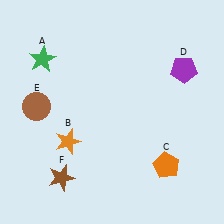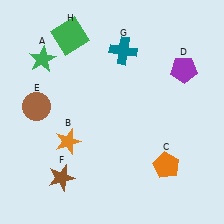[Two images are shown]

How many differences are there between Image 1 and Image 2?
There are 2 differences between the two images.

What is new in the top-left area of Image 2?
A green square (H) was added in the top-left area of Image 2.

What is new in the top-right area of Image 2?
A teal cross (G) was added in the top-right area of Image 2.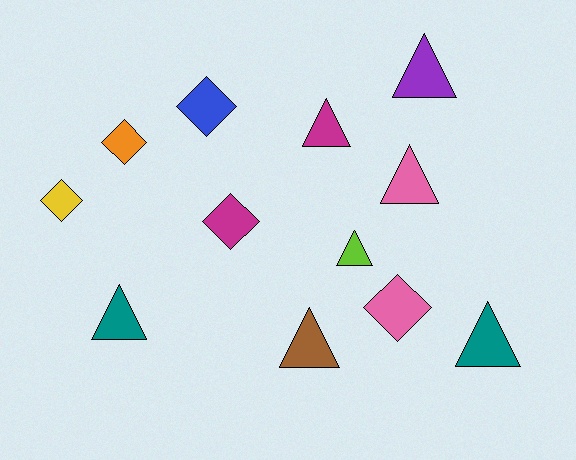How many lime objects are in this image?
There is 1 lime object.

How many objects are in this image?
There are 12 objects.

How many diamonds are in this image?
There are 5 diamonds.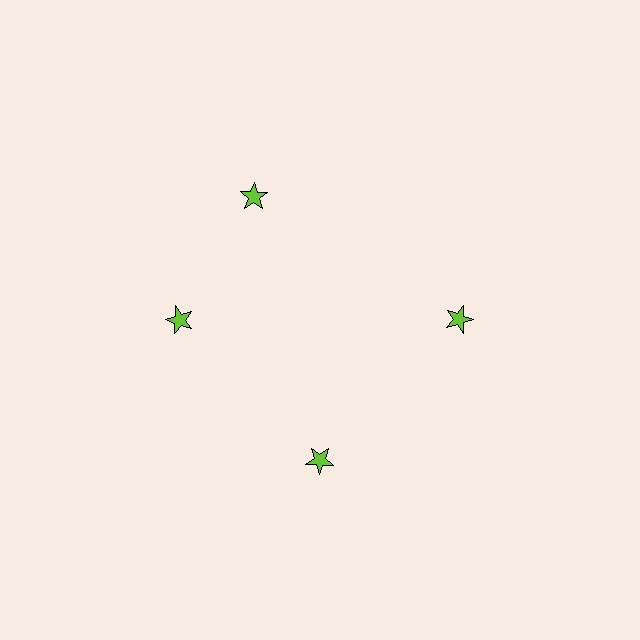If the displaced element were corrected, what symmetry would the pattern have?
It would have 4-fold rotational symmetry — the pattern would map onto itself every 90 degrees.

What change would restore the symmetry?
The symmetry would be restored by rotating it back into even spacing with its neighbors so that all 4 stars sit at equal angles and equal distance from the center.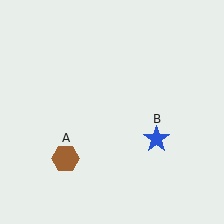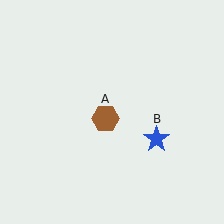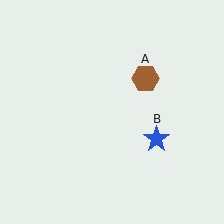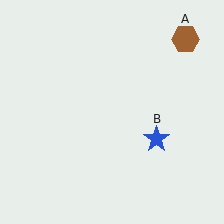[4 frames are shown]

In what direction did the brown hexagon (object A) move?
The brown hexagon (object A) moved up and to the right.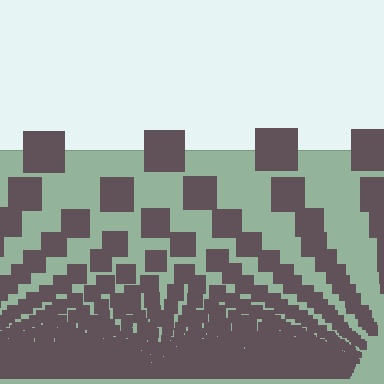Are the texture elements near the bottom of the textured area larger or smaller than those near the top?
Smaller. The gradient is inverted — elements near the bottom are smaller and denser.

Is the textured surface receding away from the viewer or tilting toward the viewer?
The surface appears to tilt toward the viewer. Texture elements get larger and sparser toward the top.